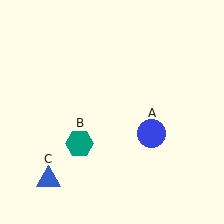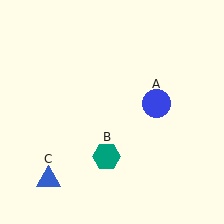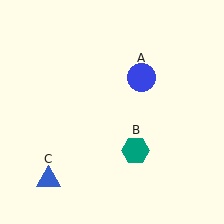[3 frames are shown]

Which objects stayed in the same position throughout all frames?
Blue triangle (object C) remained stationary.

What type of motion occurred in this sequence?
The blue circle (object A), teal hexagon (object B) rotated counterclockwise around the center of the scene.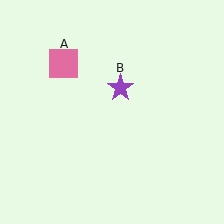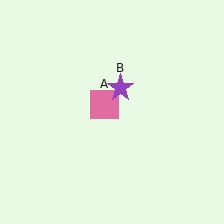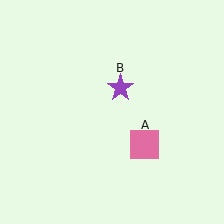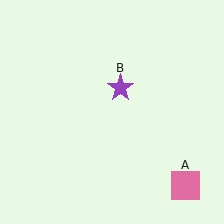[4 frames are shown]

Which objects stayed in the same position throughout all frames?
Purple star (object B) remained stationary.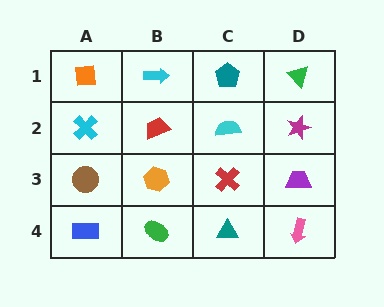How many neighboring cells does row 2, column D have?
3.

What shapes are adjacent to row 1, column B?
A red trapezoid (row 2, column B), an orange square (row 1, column A), a teal pentagon (row 1, column C).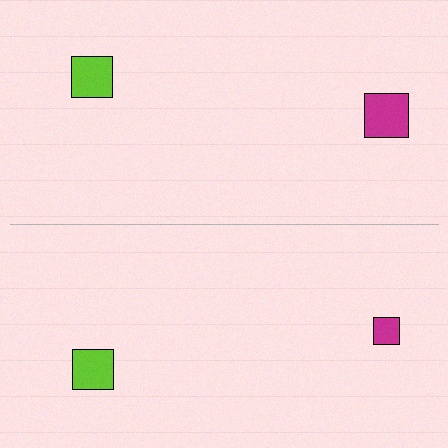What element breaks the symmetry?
The magenta square on the bottom side has a different size than its mirror counterpart.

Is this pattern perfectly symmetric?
No, the pattern is not perfectly symmetric. The magenta square on the bottom side has a different size than its mirror counterpart.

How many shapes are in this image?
There are 4 shapes in this image.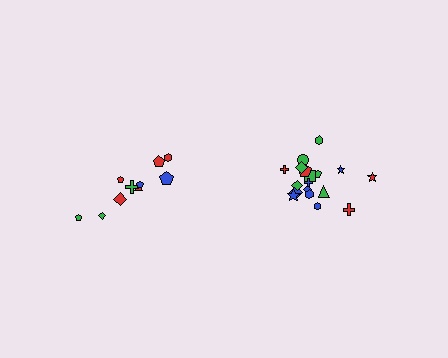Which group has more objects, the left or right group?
The right group.